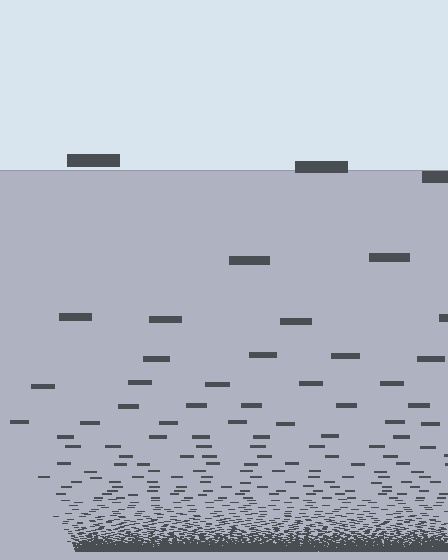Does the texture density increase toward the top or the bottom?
Density increases toward the bottom.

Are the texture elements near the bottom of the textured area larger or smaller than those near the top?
Smaller. The gradient is inverted — elements near the bottom are smaller and denser.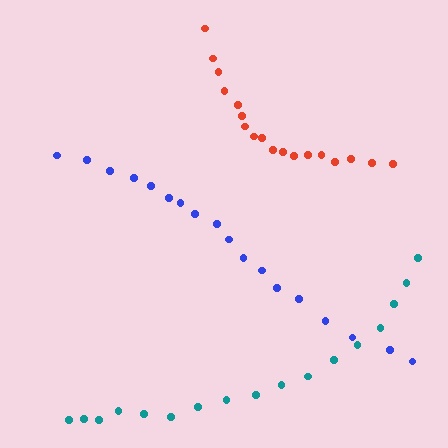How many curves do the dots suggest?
There are 3 distinct paths.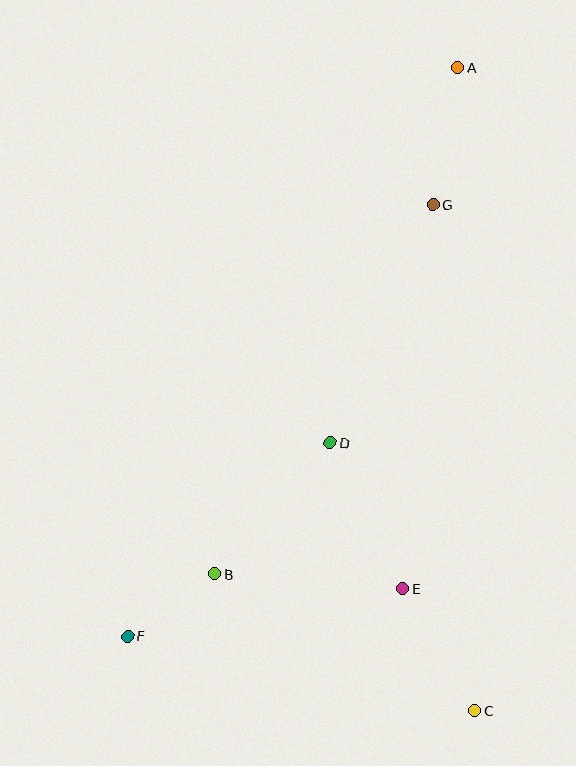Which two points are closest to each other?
Points B and F are closest to each other.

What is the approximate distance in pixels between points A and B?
The distance between A and B is approximately 562 pixels.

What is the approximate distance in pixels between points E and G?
The distance between E and G is approximately 386 pixels.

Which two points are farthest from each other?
Points A and F are farthest from each other.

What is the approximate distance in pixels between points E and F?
The distance between E and F is approximately 279 pixels.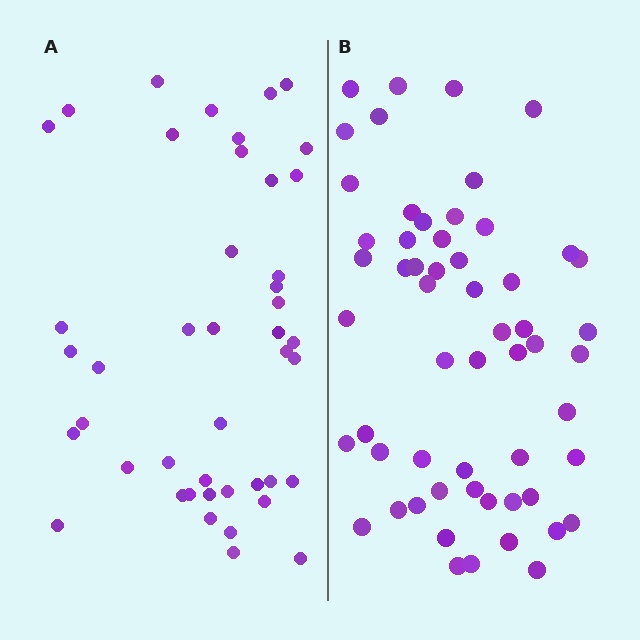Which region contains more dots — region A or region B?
Region B (the right region) has more dots.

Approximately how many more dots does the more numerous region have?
Region B has approximately 15 more dots than region A.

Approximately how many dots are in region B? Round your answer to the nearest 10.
About 60 dots. (The exact count is 57, which rounds to 60.)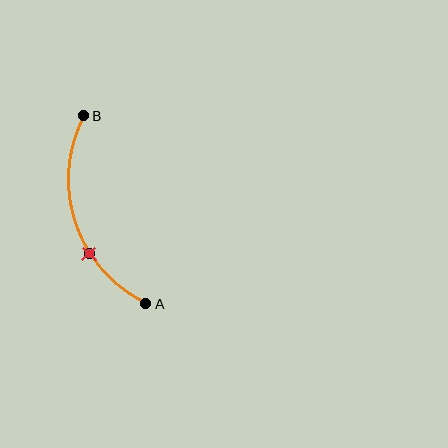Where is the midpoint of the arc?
The arc midpoint is the point on the curve farthest from the straight line joining A and B. It sits to the left of that line.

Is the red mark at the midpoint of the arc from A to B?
No. The red mark lies on the arc but is closer to endpoint A. The arc midpoint would be at the point on the curve equidistant along the arc from both A and B.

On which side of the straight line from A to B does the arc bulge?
The arc bulges to the left of the straight line connecting A and B.